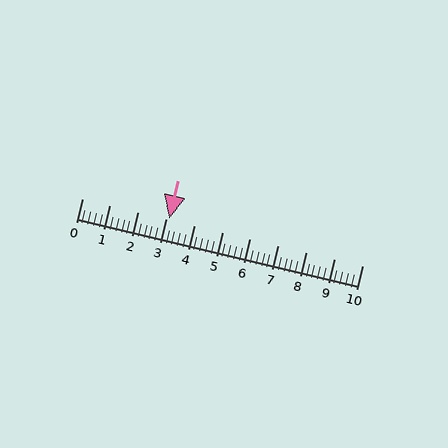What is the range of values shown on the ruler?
The ruler shows values from 0 to 10.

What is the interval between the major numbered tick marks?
The major tick marks are spaced 1 units apart.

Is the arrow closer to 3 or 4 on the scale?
The arrow is closer to 3.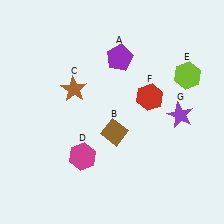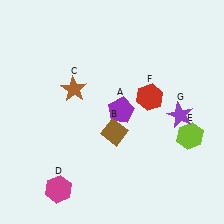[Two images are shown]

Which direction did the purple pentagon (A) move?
The purple pentagon (A) moved down.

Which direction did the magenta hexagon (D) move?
The magenta hexagon (D) moved down.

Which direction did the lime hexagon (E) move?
The lime hexagon (E) moved down.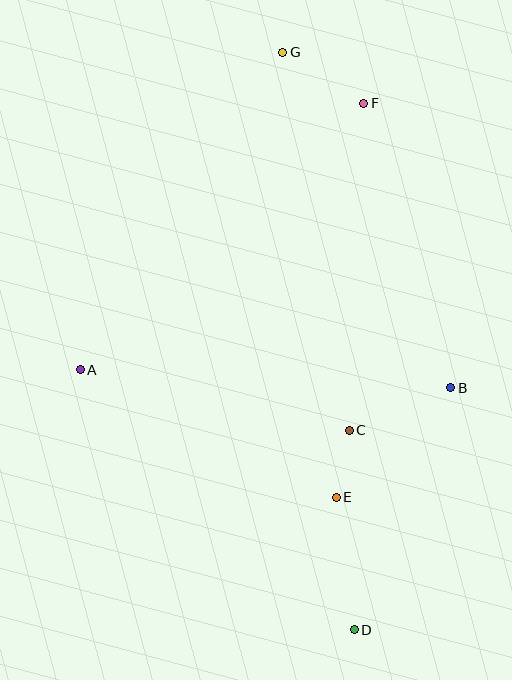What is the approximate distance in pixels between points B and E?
The distance between B and E is approximately 158 pixels.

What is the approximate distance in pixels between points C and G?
The distance between C and G is approximately 384 pixels.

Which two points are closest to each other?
Points C and E are closest to each other.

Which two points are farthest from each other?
Points D and G are farthest from each other.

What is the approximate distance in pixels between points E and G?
The distance between E and G is approximately 448 pixels.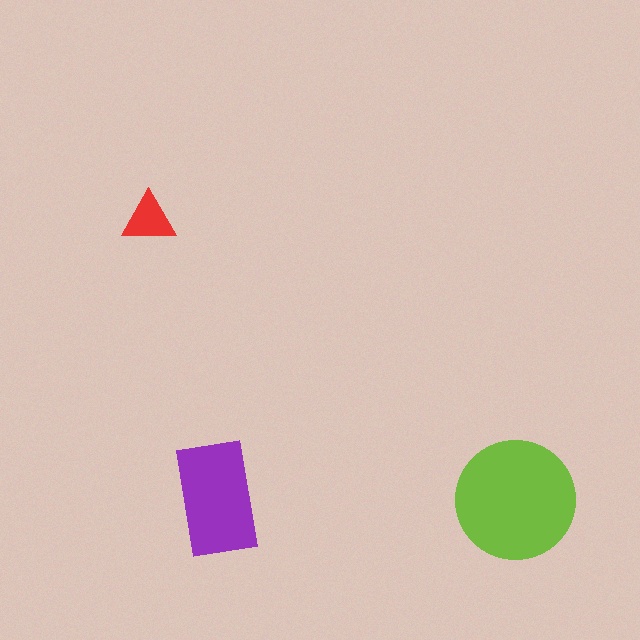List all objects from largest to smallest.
The lime circle, the purple rectangle, the red triangle.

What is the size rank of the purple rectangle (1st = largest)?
2nd.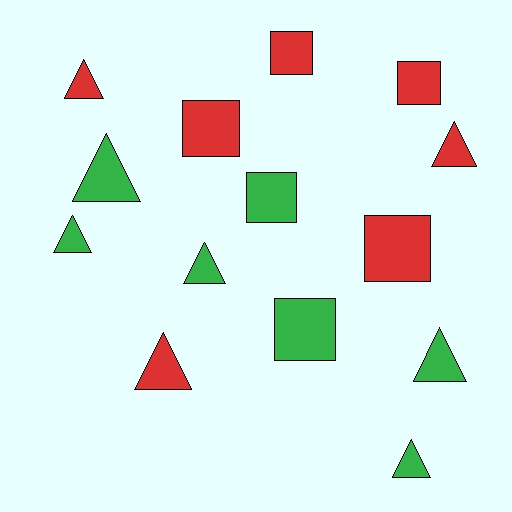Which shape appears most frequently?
Triangle, with 8 objects.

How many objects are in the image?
There are 14 objects.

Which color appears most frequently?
Green, with 7 objects.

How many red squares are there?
There are 4 red squares.